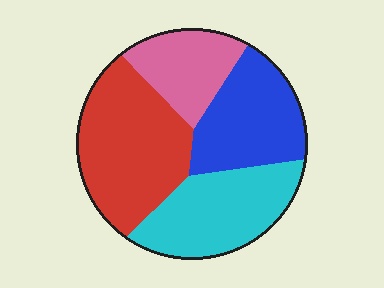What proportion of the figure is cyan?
Cyan takes up about one quarter (1/4) of the figure.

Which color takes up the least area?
Pink, at roughly 15%.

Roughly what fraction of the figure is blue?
Blue takes up about one quarter (1/4) of the figure.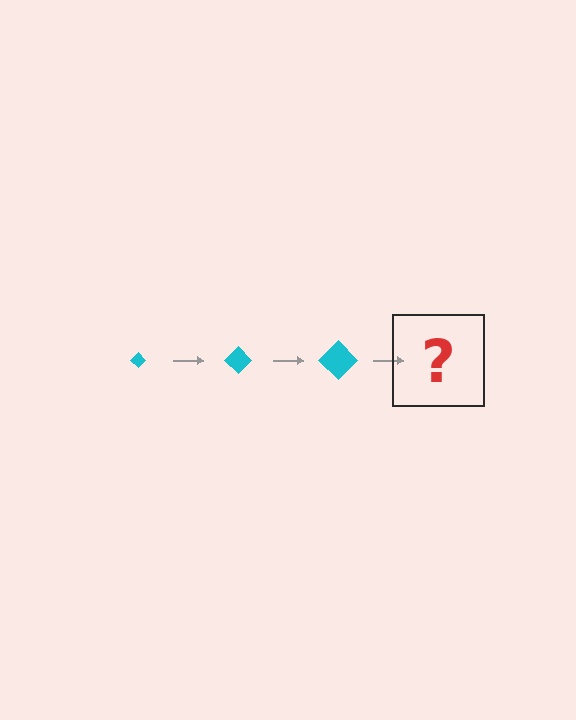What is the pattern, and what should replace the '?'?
The pattern is that the diamond gets progressively larger each step. The '?' should be a cyan diamond, larger than the previous one.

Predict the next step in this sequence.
The next step is a cyan diamond, larger than the previous one.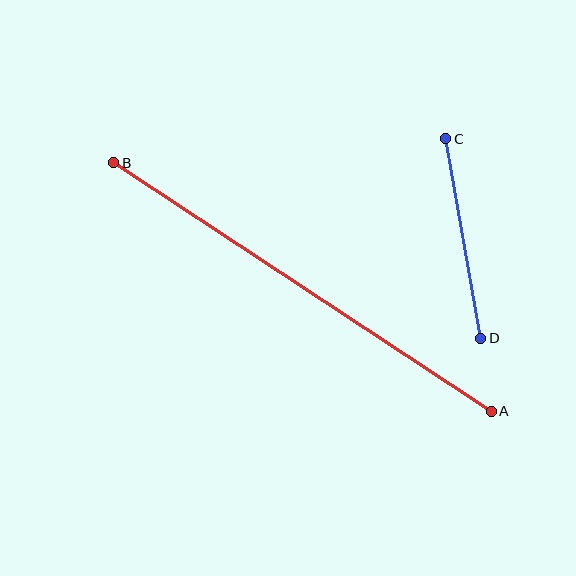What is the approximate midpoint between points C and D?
The midpoint is at approximately (463, 238) pixels.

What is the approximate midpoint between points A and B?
The midpoint is at approximately (303, 287) pixels.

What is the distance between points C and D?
The distance is approximately 202 pixels.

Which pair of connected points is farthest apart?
Points A and B are farthest apart.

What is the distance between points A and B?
The distance is approximately 452 pixels.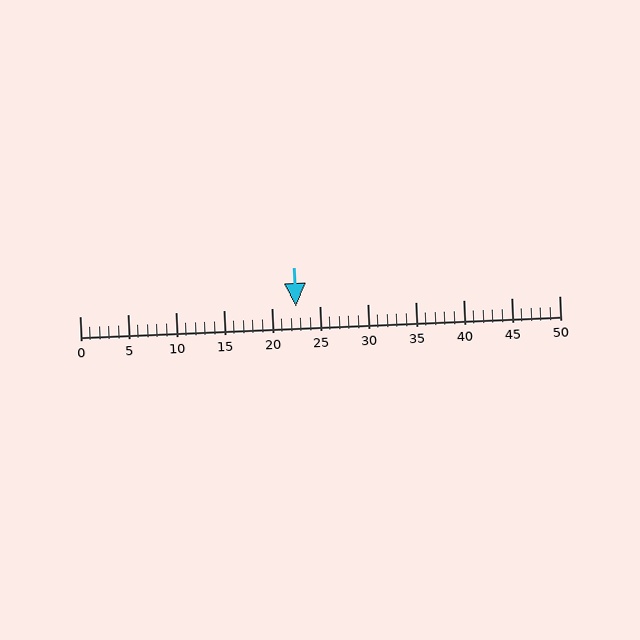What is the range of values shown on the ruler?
The ruler shows values from 0 to 50.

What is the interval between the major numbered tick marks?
The major tick marks are spaced 5 units apart.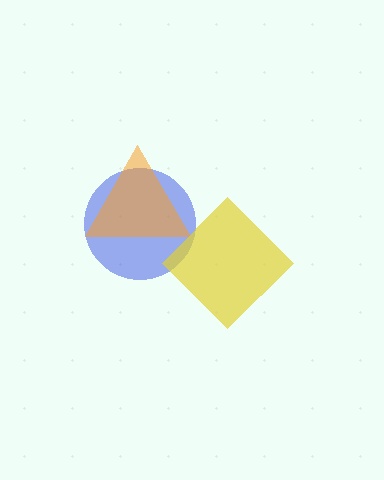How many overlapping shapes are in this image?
There are 3 overlapping shapes in the image.